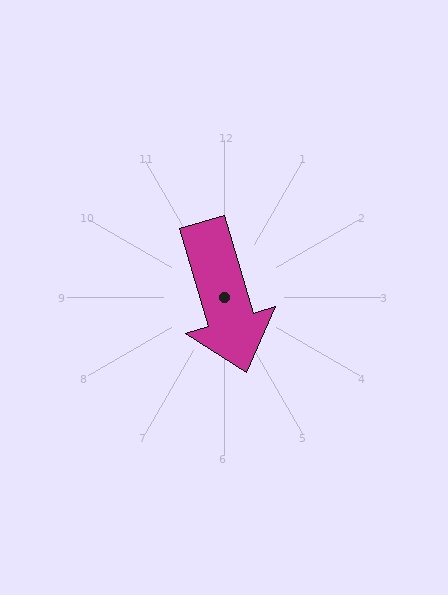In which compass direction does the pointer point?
South.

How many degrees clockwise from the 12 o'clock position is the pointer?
Approximately 164 degrees.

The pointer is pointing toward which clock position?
Roughly 5 o'clock.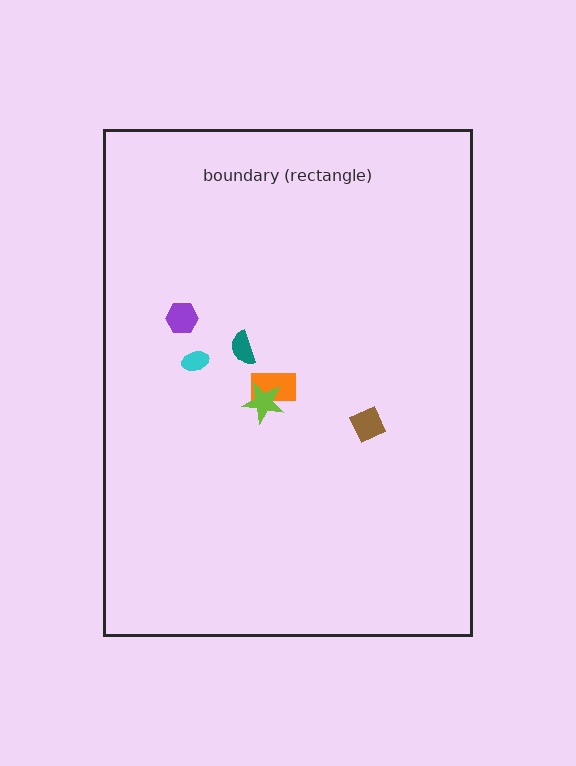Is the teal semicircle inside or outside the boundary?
Inside.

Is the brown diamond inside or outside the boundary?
Inside.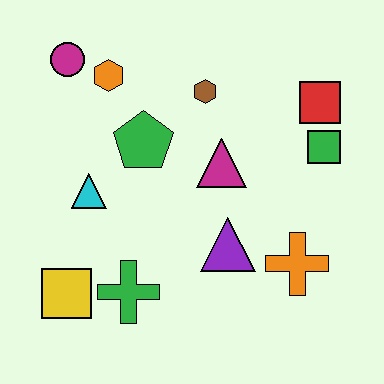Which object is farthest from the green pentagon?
The orange cross is farthest from the green pentagon.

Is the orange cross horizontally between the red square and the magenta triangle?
Yes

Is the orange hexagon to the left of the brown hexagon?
Yes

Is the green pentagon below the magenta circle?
Yes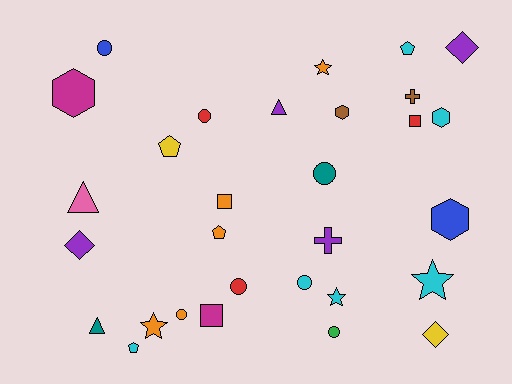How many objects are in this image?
There are 30 objects.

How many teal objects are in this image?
There are 2 teal objects.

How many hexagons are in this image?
There are 4 hexagons.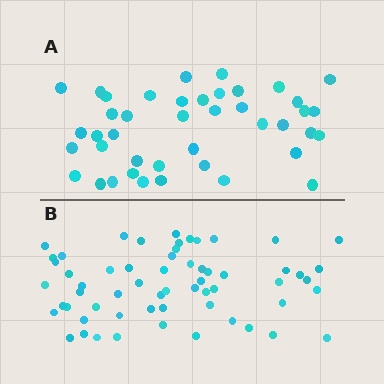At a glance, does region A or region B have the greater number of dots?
Region B (the bottom region) has more dots.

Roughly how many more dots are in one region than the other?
Region B has approximately 20 more dots than region A.